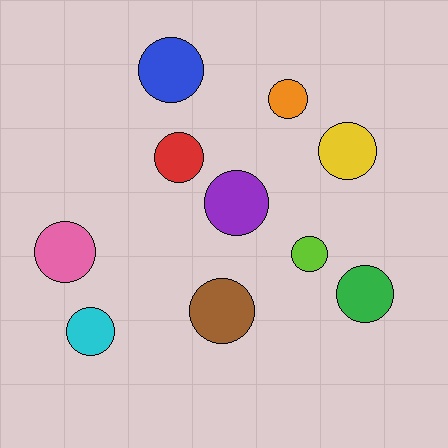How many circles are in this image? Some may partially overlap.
There are 10 circles.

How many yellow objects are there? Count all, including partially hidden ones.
There is 1 yellow object.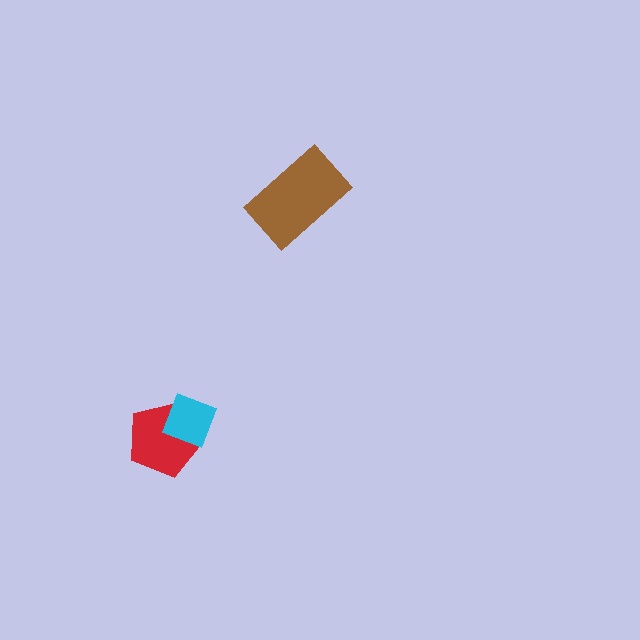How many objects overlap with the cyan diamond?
1 object overlaps with the cyan diamond.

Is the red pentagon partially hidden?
Yes, it is partially covered by another shape.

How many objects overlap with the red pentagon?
1 object overlaps with the red pentagon.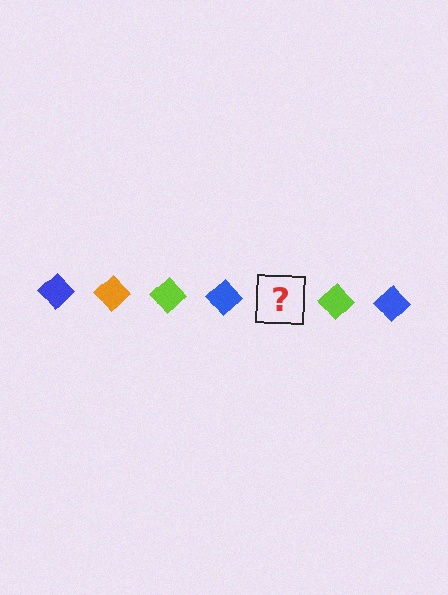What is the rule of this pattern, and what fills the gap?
The rule is that the pattern cycles through blue, orange, lime diamonds. The gap should be filled with an orange diamond.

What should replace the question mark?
The question mark should be replaced with an orange diamond.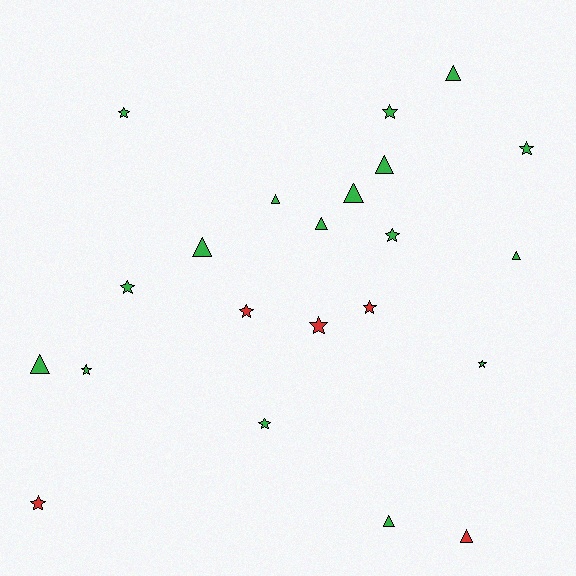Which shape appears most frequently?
Star, with 12 objects.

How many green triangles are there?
There are 9 green triangles.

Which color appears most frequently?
Green, with 17 objects.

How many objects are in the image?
There are 22 objects.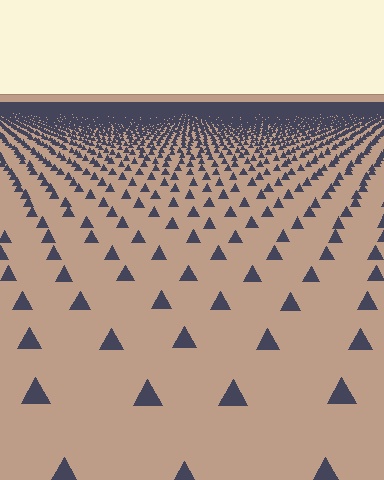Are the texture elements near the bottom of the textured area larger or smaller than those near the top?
Larger. Near the bottom, elements are closer to the viewer and appear at a bigger on-screen size.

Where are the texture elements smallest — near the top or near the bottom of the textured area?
Near the top.